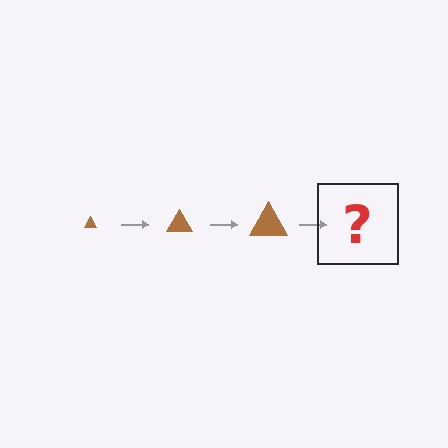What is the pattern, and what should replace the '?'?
The pattern is that the triangle gets progressively larger each step. The '?' should be a brown triangle, larger than the previous one.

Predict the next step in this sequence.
The next step is a brown triangle, larger than the previous one.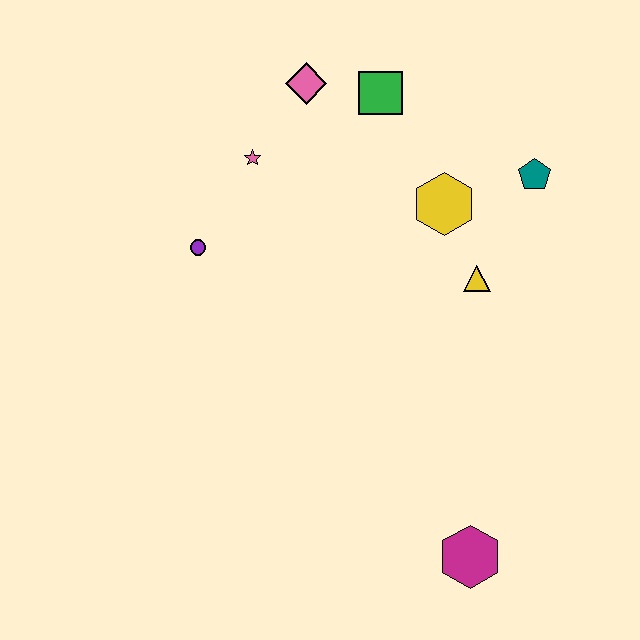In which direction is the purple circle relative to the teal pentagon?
The purple circle is to the left of the teal pentagon.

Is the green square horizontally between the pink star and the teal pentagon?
Yes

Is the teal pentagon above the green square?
No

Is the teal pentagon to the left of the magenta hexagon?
No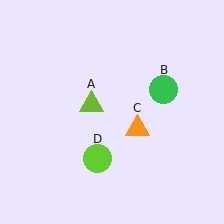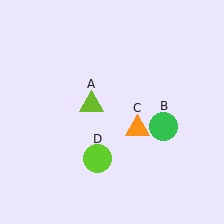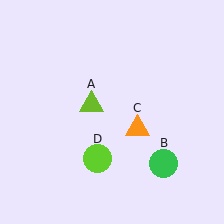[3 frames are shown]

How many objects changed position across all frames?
1 object changed position: green circle (object B).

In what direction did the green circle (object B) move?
The green circle (object B) moved down.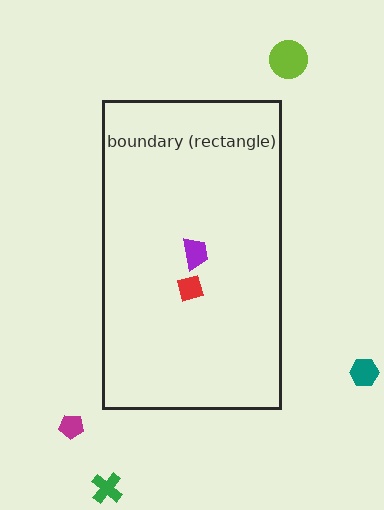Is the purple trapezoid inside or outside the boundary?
Inside.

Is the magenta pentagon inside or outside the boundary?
Outside.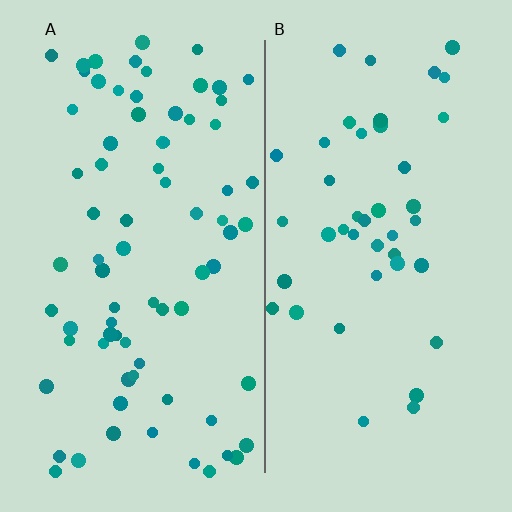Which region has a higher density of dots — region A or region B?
A (the left).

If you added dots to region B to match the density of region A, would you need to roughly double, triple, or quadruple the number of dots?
Approximately double.